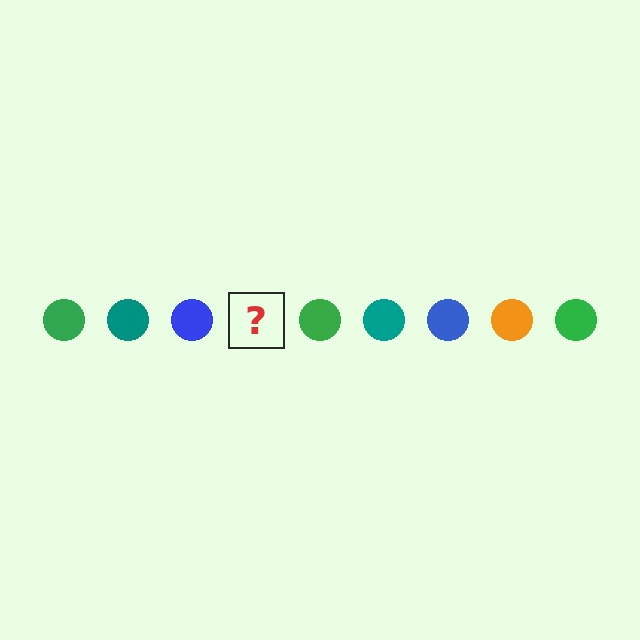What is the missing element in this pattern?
The missing element is an orange circle.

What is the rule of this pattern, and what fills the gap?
The rule is that the pattern cycles through green, teal, blue, orange circles. The gap should be filled with an orange circle.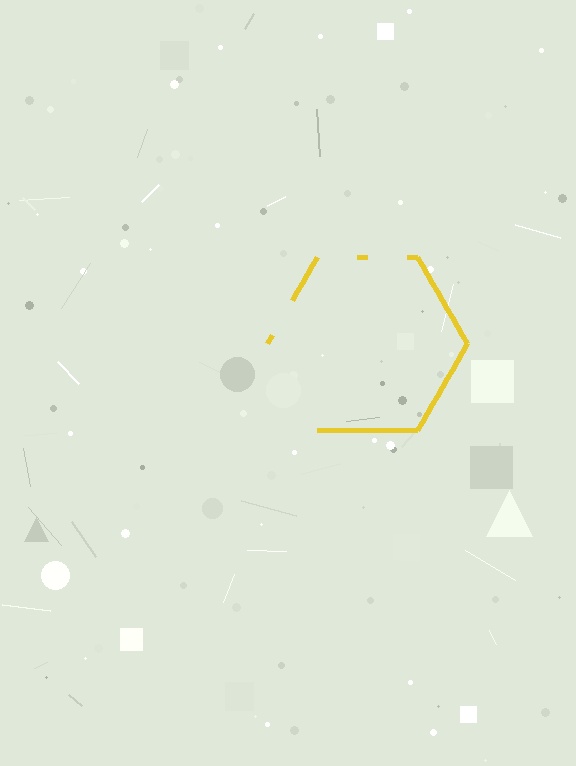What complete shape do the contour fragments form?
The contour fragments form a hexagon.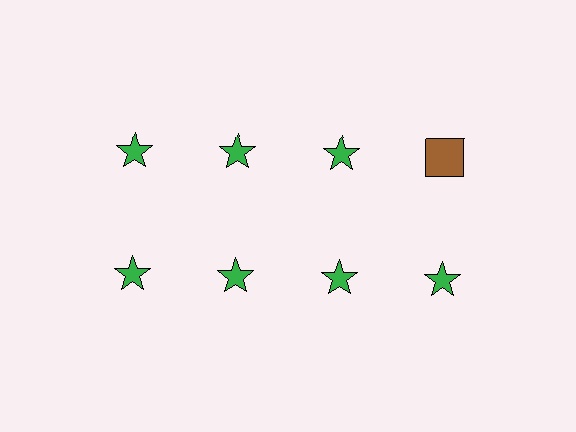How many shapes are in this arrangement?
There are 8 shapes arranged in a grid pattern.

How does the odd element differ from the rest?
It differs in both color (brown instead of green) and shape (square instead of star).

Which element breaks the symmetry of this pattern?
The brown square in the top row, second from right column breaks the symmetry. All other shapes are green stars.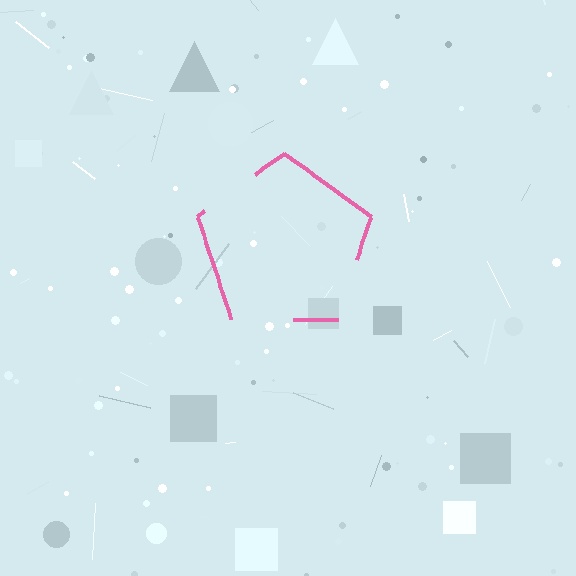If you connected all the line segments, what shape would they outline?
They would outline a pentagon.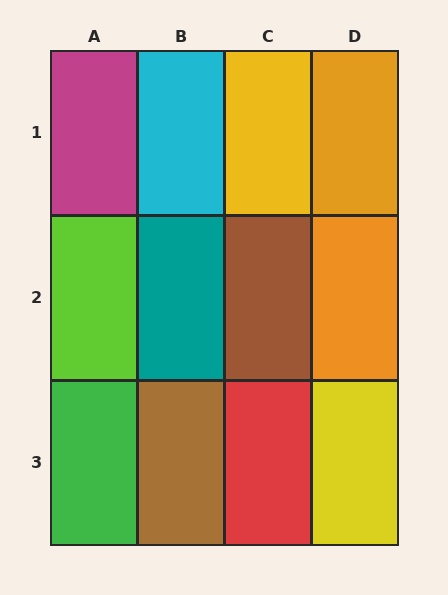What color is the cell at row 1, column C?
Yellow.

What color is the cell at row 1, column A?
Magenta.